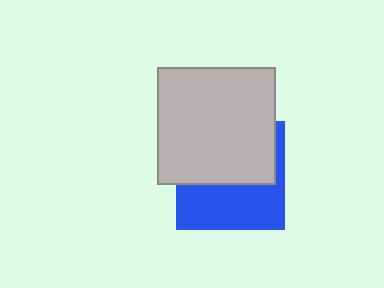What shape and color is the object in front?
The object in front is a light gray square.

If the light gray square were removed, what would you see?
You would see the complete blue square.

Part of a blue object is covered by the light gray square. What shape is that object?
It is a square.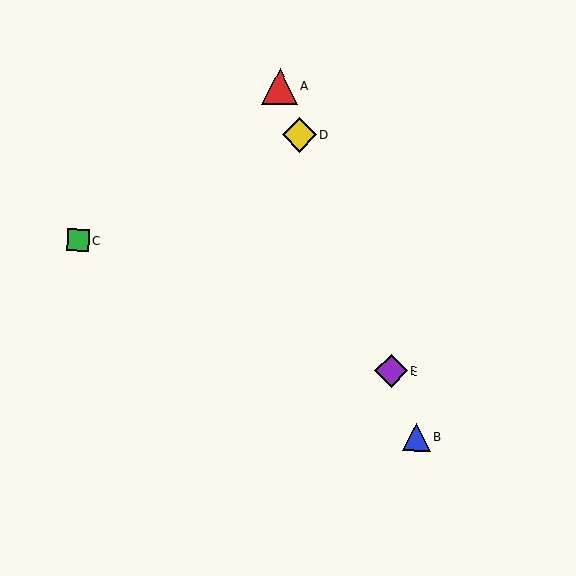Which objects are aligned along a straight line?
Objects A, B, D, E are aligned along a straight line.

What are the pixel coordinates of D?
Object D is at (299, 135).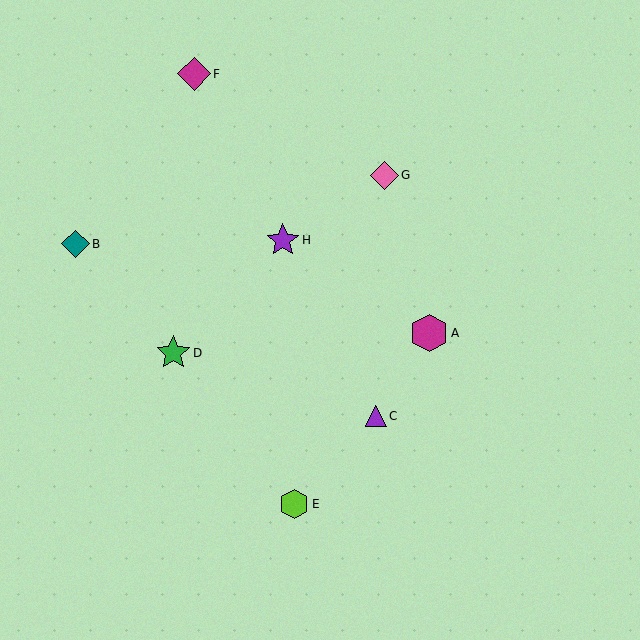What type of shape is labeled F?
Shape F is a magenta diamond.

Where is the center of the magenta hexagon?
The center of the magenta hexagon is at (429, 333).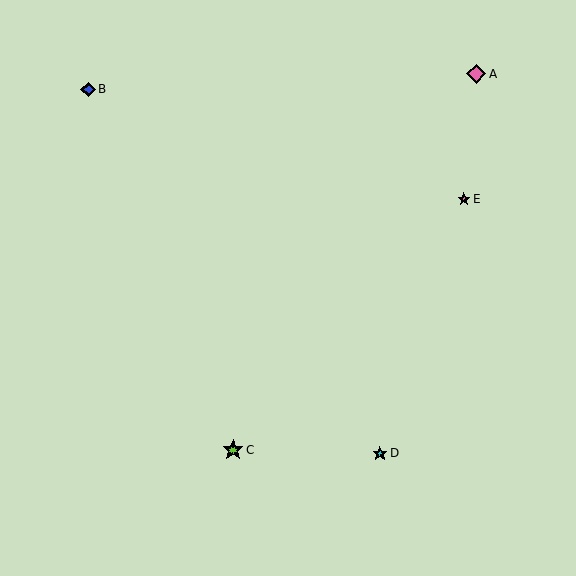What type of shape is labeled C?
Shape C is a lime star.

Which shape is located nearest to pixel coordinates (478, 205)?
The pink star (labeled E) at (464, 199) is nearest to that location.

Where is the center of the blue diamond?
The center of the blue diamond is at (88, 89).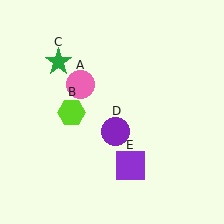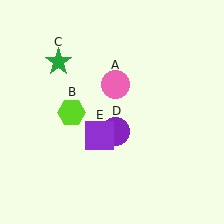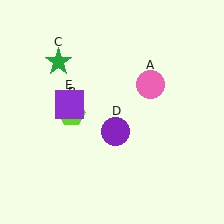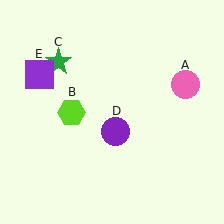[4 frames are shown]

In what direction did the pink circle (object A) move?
The pink circle (object A) moved right.